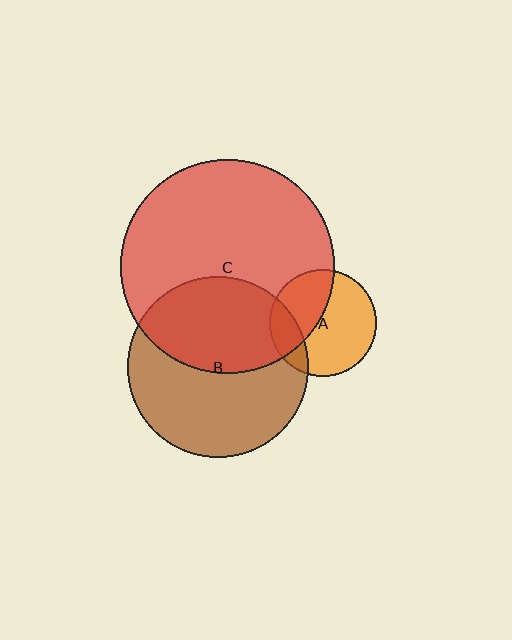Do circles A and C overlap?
Yes.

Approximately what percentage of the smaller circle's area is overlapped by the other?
Approximately 40%.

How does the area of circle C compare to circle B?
Approximately 1.4 times.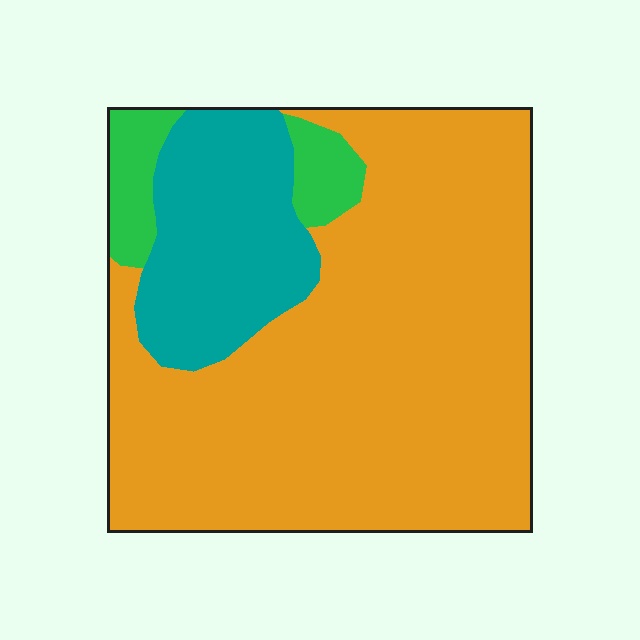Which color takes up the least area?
Green, at roughly 10%.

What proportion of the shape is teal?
Teal covers about 20% of the shape.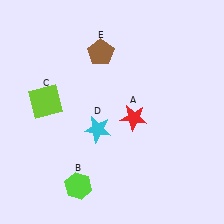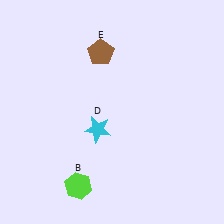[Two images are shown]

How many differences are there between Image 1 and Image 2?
There are 2 differences between the two images.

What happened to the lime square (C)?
The lime square (C) was removed in Image 2. It was in the top-left area of Image 1.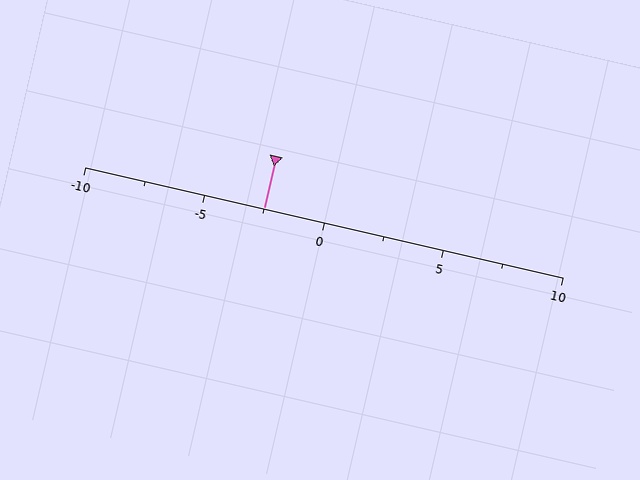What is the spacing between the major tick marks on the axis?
The major ticks are spaced 5 apart.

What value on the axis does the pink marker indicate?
The marker indicates approximately -2.5.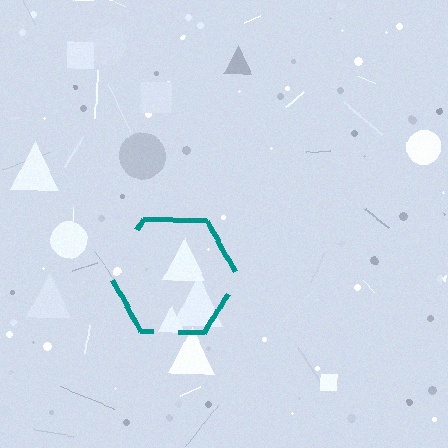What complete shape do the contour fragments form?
The contour fragments form a hexagon.